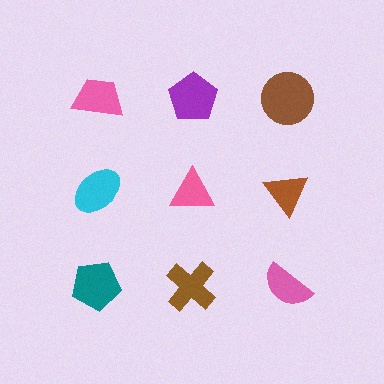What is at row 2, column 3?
A brown triangle.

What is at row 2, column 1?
A cyan ellipse.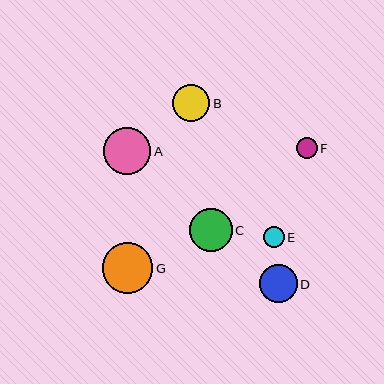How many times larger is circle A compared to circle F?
Circle A is approximately 2.3 times the size of circle F.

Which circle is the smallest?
Circle E is the smallest with a size of approximately 21 pixels.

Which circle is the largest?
Circle G is the largest with a size of approximately 50 pixels.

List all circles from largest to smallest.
From largest to smallest: G, A, C, D, B, F, E.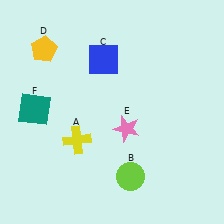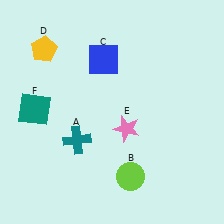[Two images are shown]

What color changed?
The cross (A) changed from yellow in Image 1 to teal in Image 2.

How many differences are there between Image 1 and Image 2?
There is 1 difference between the two images.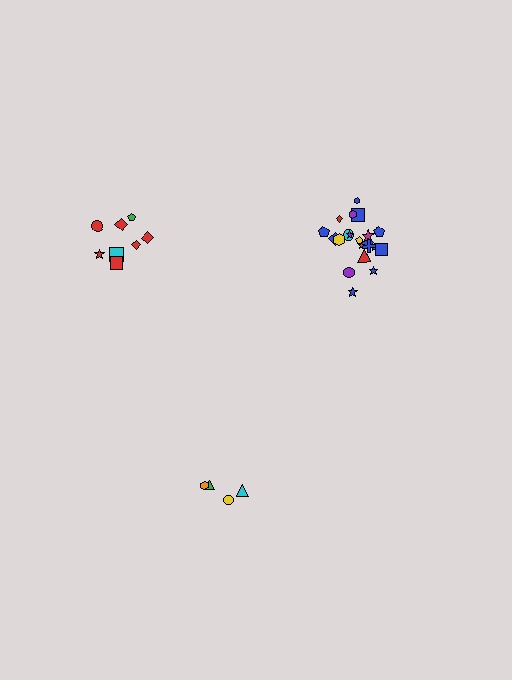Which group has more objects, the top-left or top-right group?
The top-right group.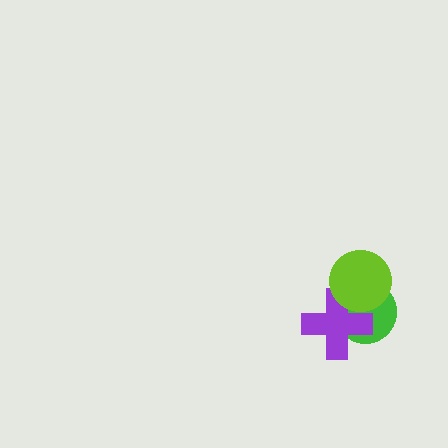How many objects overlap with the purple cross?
2 objects overlap with the purple cross.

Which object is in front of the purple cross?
The lime circle is in front of the purple cross.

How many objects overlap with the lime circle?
2 objects overlap with the lime circle.